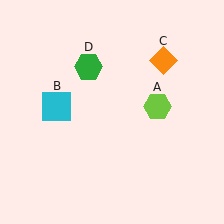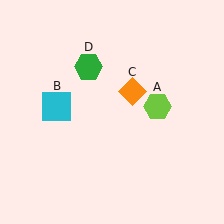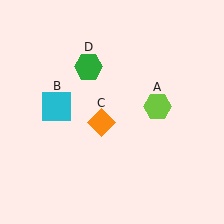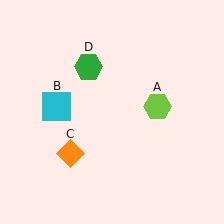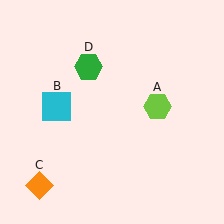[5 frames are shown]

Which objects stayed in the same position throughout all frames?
Lime hexagon (object A) and cyan square (object B) and green hexagon (object D) remained stationary.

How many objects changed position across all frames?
1 object changed position: orange diamond (object C).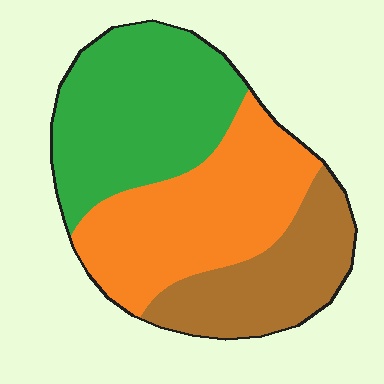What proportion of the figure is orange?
Orange covers 38% of the figure.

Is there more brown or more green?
Green.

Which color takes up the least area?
Brown, at roughly 25%.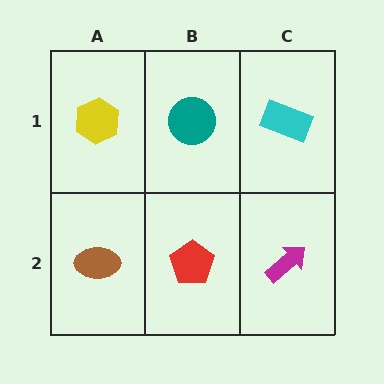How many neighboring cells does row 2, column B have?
3.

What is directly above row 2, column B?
A teal circle.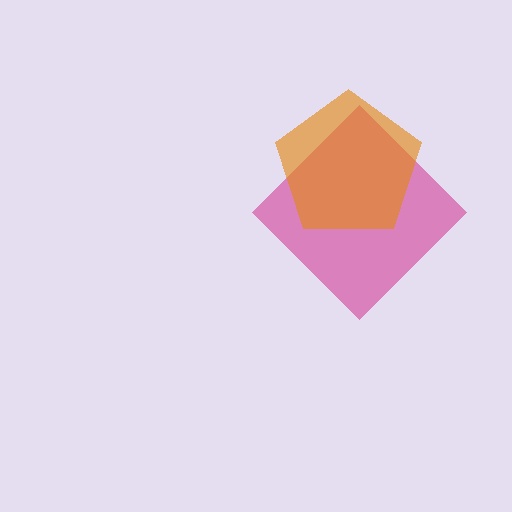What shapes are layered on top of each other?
The layered shapes are: a magenta diamond, an orange pentagon.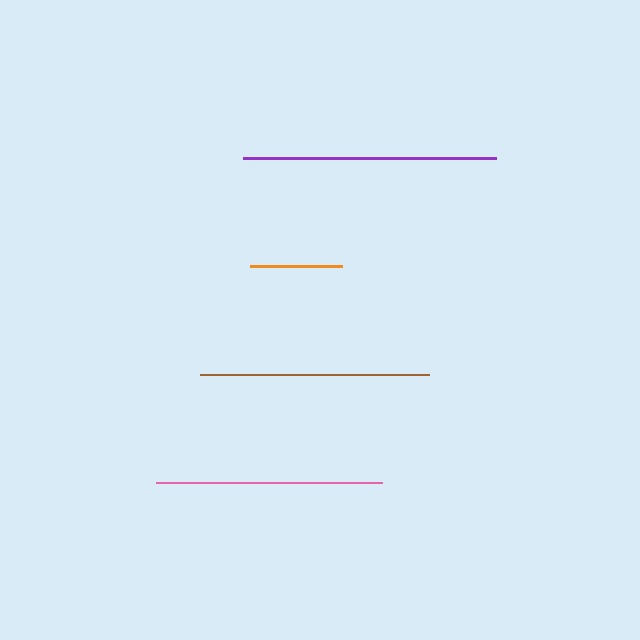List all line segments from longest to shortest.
From longest to shortest: purple, brown, pink, orange.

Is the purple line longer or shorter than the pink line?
The purple line is longer than the pink line.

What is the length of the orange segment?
The orange segment is approximately 92 pixels long.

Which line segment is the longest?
The purple line is the longest at approximately 253 pixels.